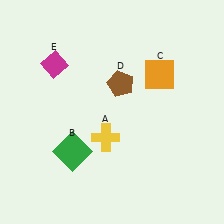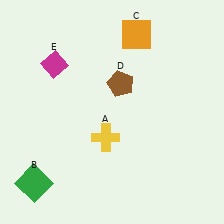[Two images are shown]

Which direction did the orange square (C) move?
The orange square (C) moved up.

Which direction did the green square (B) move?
The green square (B) moved left.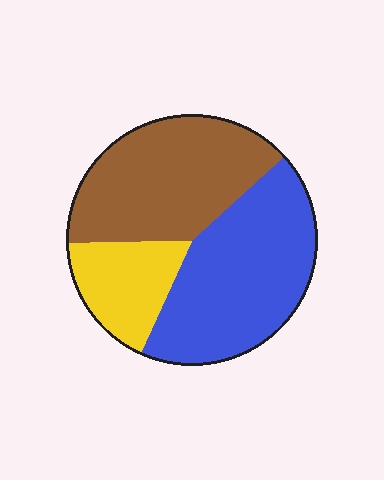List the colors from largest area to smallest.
From largest to smallest: blue, brown, yellow.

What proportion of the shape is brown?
Brown covers around 40% of the shape.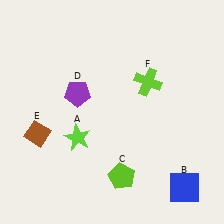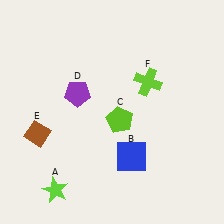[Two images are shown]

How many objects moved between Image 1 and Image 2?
3 objects moved between the two images.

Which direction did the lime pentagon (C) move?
The lime pentagon (C) moved up.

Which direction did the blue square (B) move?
The blue square (B) moved left.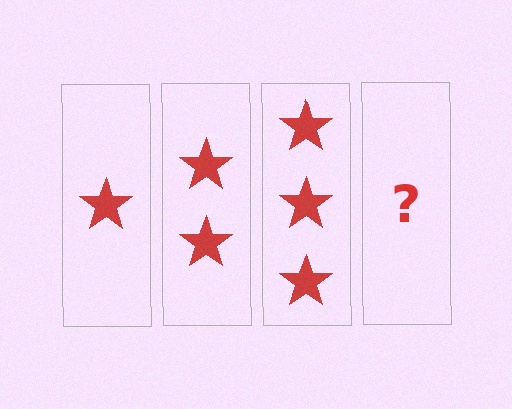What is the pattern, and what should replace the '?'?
The pattern is that each step adds one more star. The '?' should be 4 stars.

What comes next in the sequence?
The next element should be 4 stars.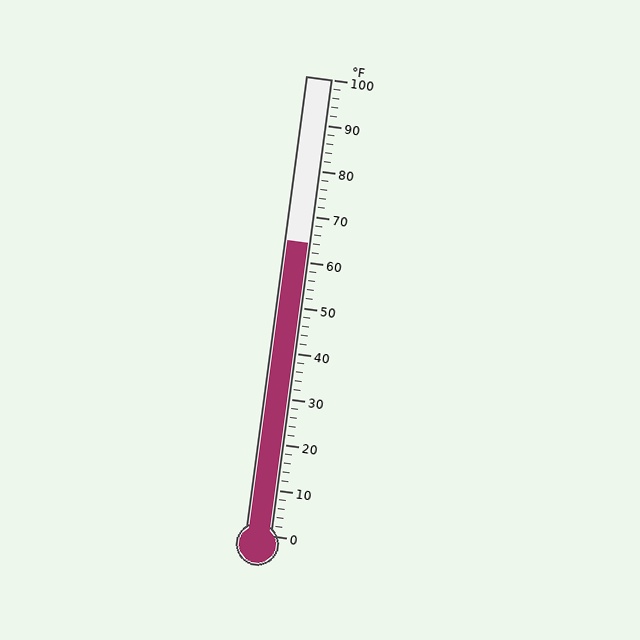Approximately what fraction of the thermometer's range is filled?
The thermometer is filled to approximately 65% of its range.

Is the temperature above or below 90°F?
The temperature is below 90°F.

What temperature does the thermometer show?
The thermometer shows approximately 64°F.